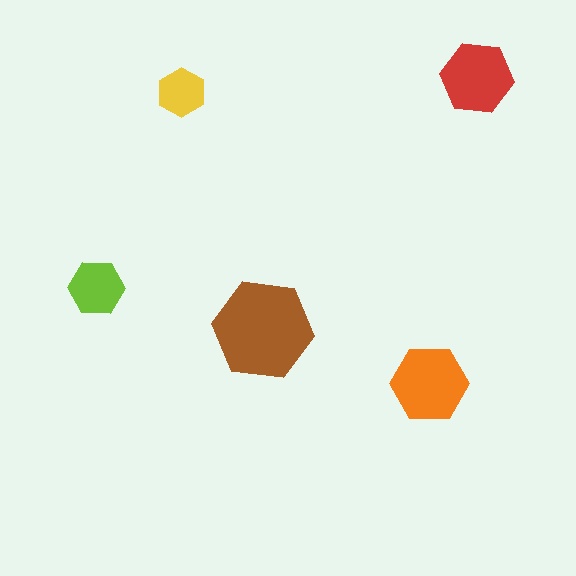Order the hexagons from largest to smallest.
the brown one, the orange one, the red one, the lime one, the yellow one.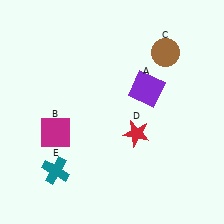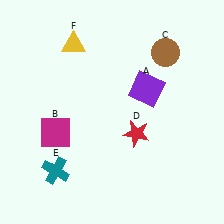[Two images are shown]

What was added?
A yellow triangle (F) was added in Image 2.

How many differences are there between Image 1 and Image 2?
There is 1 difference between the two images.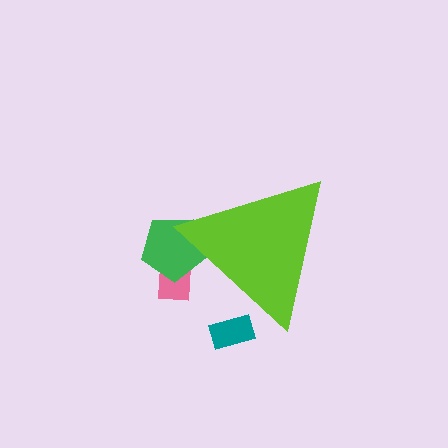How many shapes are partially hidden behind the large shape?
3 shapes are partially hidden.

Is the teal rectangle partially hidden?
Yes, the teal rectangle is partially hidden behind the lime triangle.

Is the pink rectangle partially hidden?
Yes, the pink rectangle is partially hidden behind the lime triangle.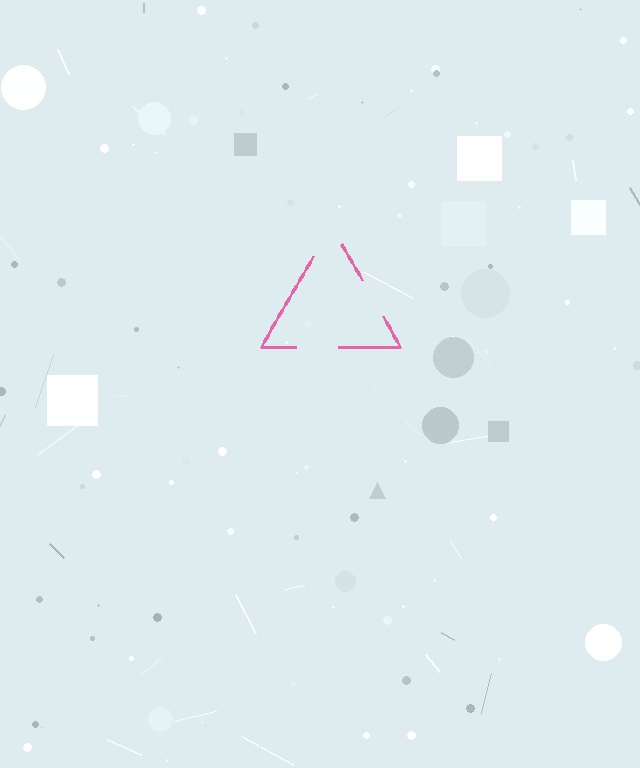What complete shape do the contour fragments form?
The contour fragments form a triangle.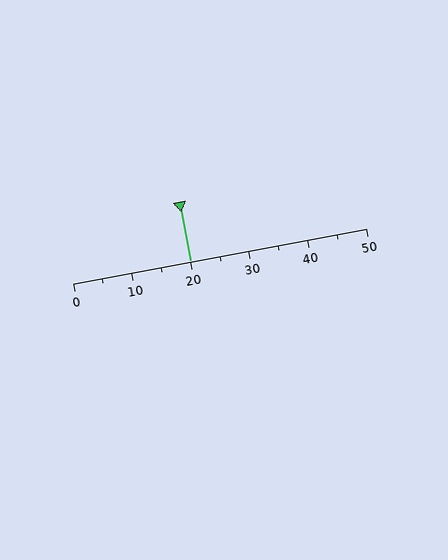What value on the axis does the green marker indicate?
The marker indicates approximately 20.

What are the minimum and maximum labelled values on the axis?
The axis runs from 0 to 50.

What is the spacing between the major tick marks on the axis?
The major ticks are spaced 10 apart.